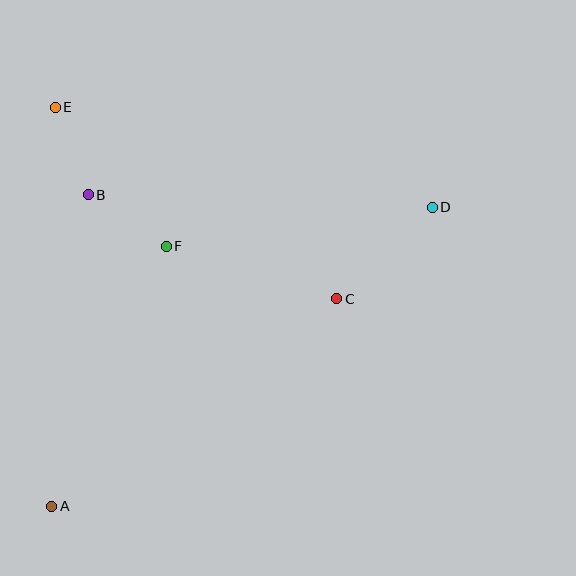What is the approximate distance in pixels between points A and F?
The distance between A and F is approximately 284 pixels.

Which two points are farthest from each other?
Points A and D are farthest from each other.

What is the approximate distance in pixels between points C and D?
The distance between C and D is approximately 133 pixels.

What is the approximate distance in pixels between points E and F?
The distance between E and F is approximately 178 pixels.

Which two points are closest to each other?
Points B and F are closest to each other.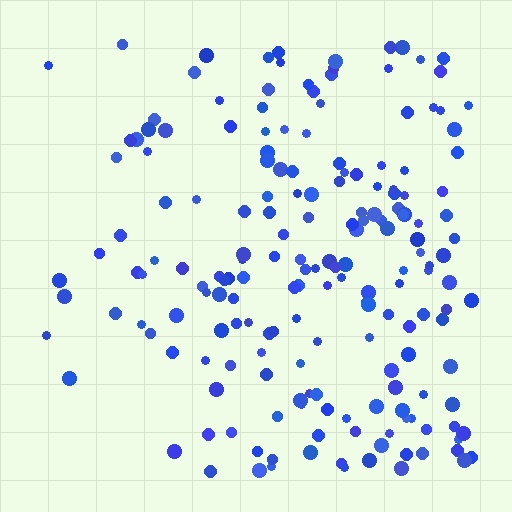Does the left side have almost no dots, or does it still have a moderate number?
Still a moderate number, just noticeably fewer than the right.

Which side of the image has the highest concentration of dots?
The right.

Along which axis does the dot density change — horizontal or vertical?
Horizontal.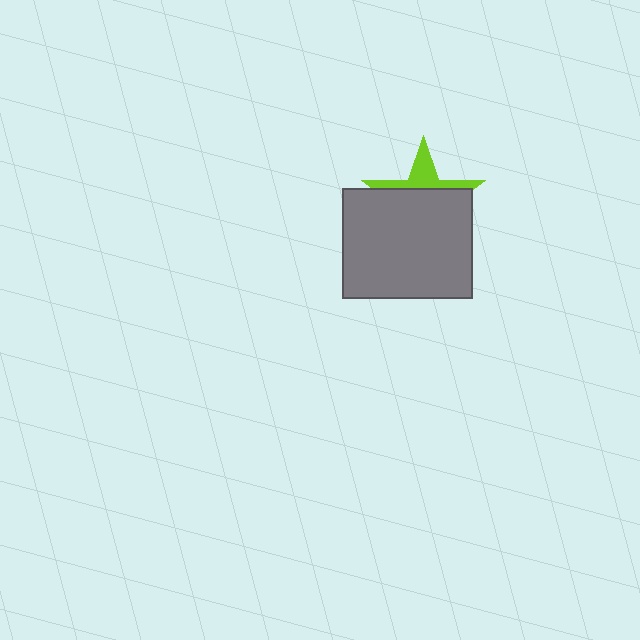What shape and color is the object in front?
The object in front is a gray rectangle.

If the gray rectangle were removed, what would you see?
You would see the complete lime star.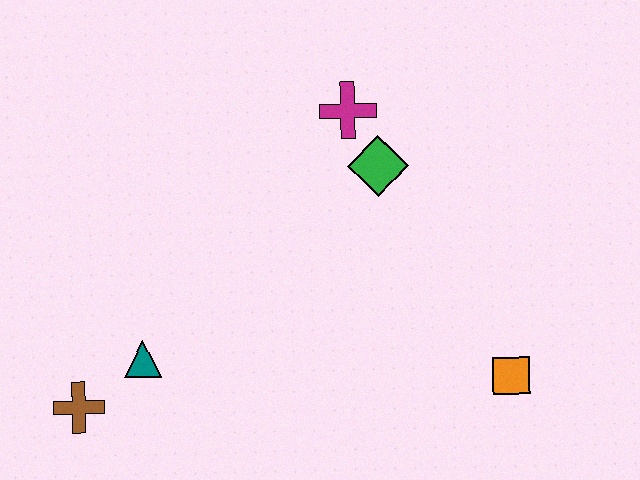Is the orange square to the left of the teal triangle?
No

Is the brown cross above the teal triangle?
No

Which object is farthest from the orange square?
The brown cross is farthest from the orange square.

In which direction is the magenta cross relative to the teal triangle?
The magenta cross is above the teal triangle.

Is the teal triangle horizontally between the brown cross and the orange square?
Yes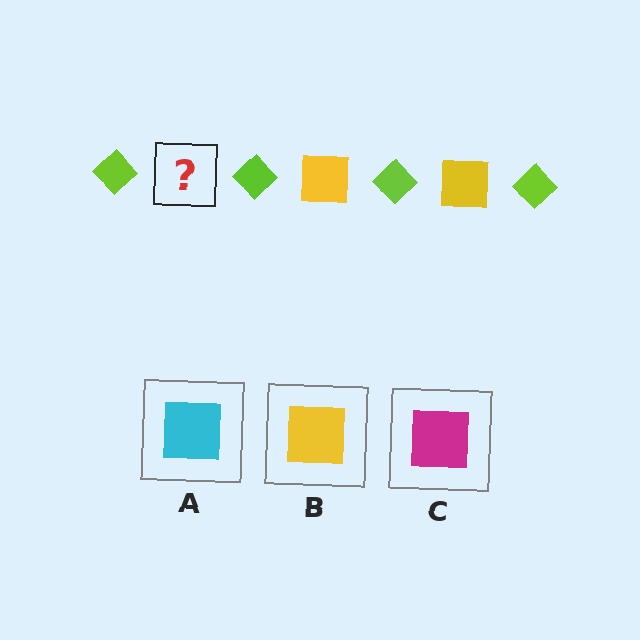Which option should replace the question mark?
Option B.